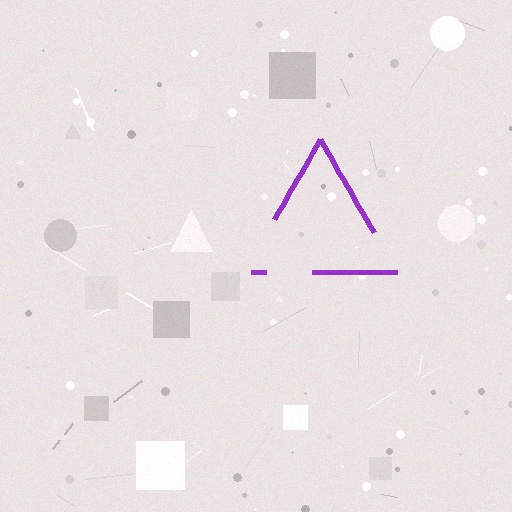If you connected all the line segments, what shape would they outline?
They would outline a triangle.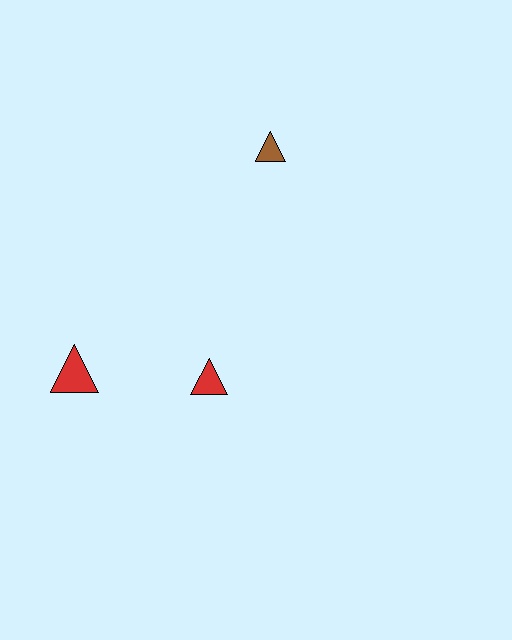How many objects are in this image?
There are 3 objects.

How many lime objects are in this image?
There are no lime objects.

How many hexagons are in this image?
There are no hexagons.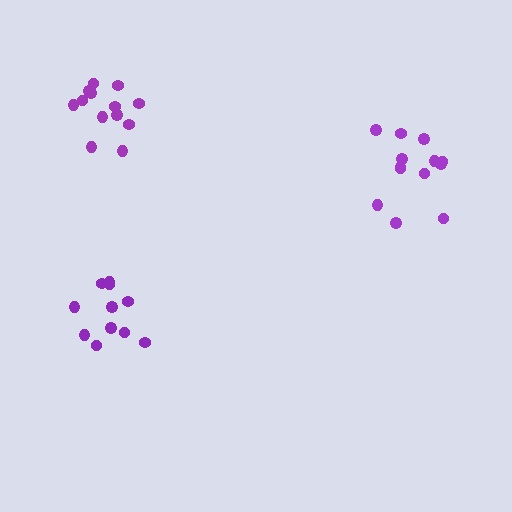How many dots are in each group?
Group 1: 11 dots, Group 2: 13 dots, Group 3: 13 dots (37 total).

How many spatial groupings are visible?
There are 3 spatial groupings.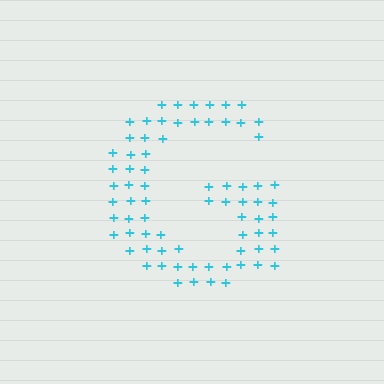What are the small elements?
The small elements are plus signs.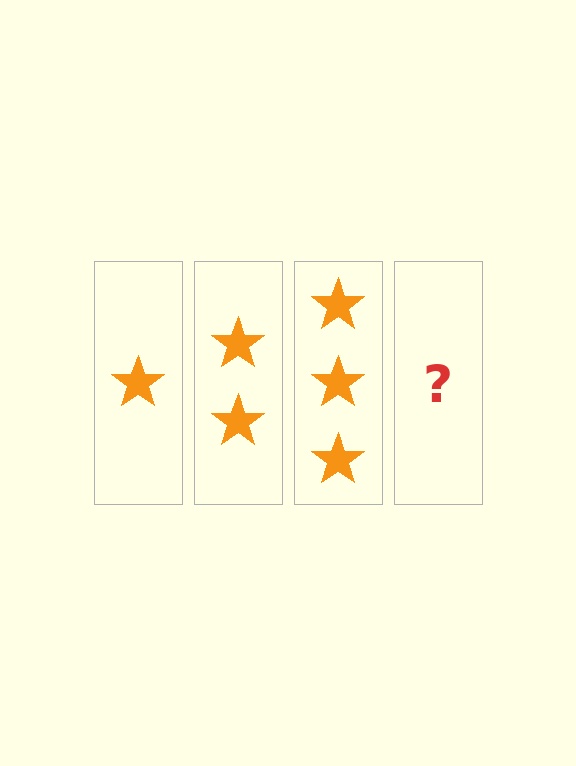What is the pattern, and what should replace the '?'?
The pattern is that each step adds one more star. The '?' should be 4 stars.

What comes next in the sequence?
The next element should be 4 stars.